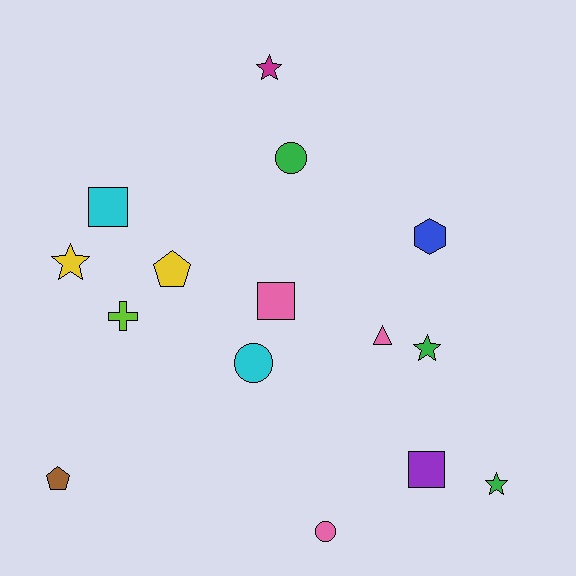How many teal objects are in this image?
There are no teal objects.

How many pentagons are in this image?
There are 2 pentagons.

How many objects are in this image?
There are 15 objects.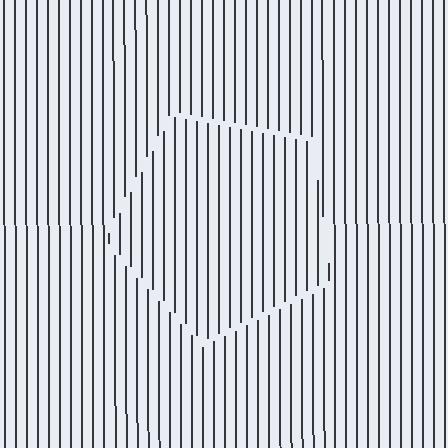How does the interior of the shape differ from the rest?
The interior of the shape contains the same grating, shifted by half a period — the contour is defined by the phase discontinuity where line-ends from the inner and outer gratings abut.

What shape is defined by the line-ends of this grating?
An illusory pentagon. The interior of the shape contains the same grating, shifted by half a period — the contour is defined by the phase discontinuity where line-ends from the inner and outer gratings abut.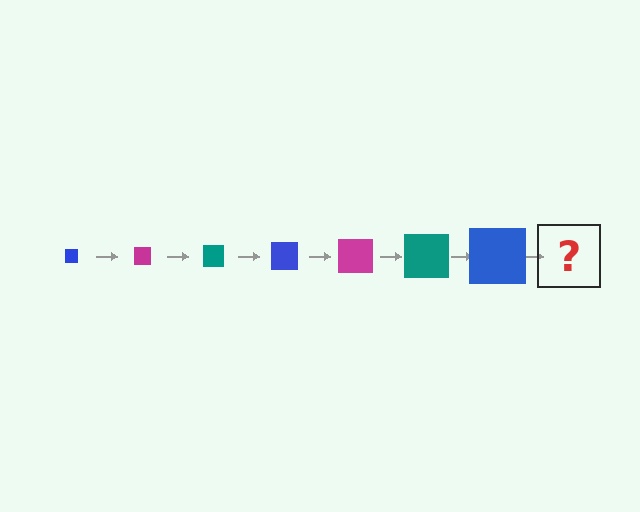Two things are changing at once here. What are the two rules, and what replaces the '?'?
The two rules are that the square grows larger each step and the color cycles through blue, magenta, and teal. The '?' should be a magenta square, larger than the previous one.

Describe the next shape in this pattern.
It should be a magenta square, larger than the previous one.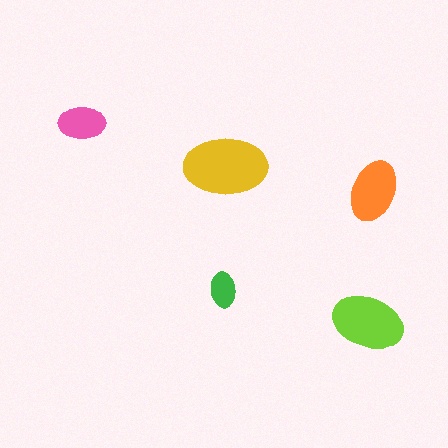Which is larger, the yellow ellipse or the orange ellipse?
The yellow one.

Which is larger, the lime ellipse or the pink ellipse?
The lime one.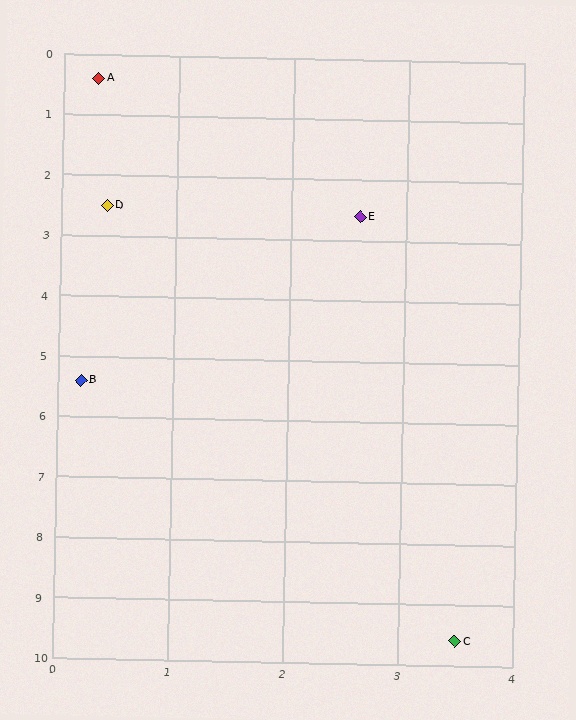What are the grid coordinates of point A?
Point A is at approximately (0.3, 0.4).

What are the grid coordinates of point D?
Point D is at approximately (0.4, 2.5).